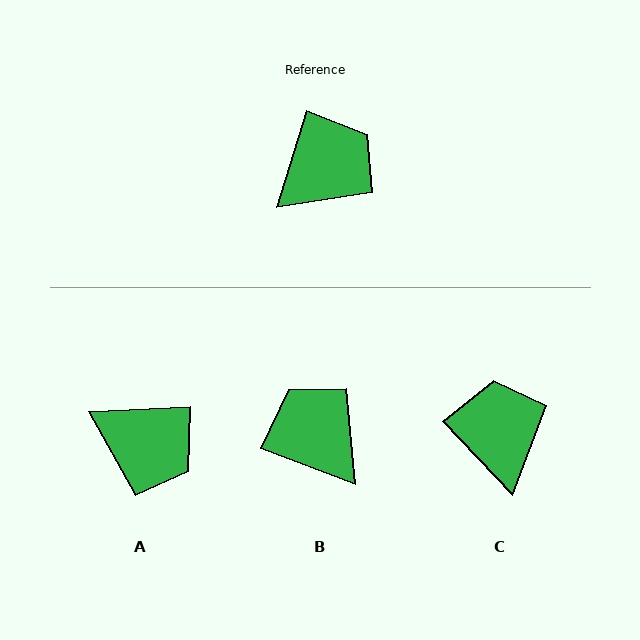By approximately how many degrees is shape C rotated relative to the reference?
Approximately 60 degrees counter-clockwise.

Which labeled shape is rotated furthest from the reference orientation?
B, about 86 degrees away.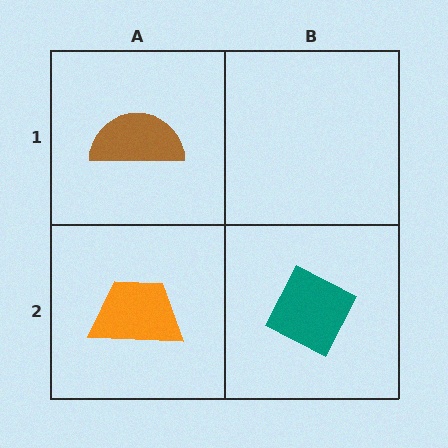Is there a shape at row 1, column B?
No, that cell is empty.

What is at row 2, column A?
An orange trapezoid.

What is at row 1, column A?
A brown semicircle.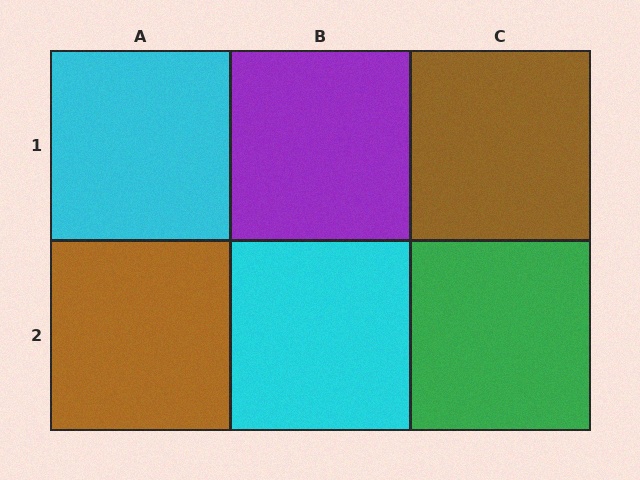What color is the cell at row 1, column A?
Cyan.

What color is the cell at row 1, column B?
Purple.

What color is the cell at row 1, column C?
Brown.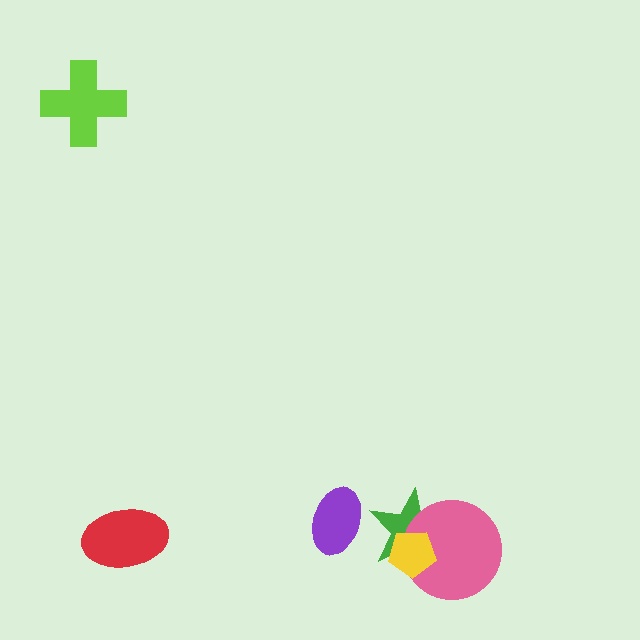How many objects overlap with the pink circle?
2 objects overlap with the pink circle.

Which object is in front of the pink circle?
The yellow pentagon is in front of the pink circle.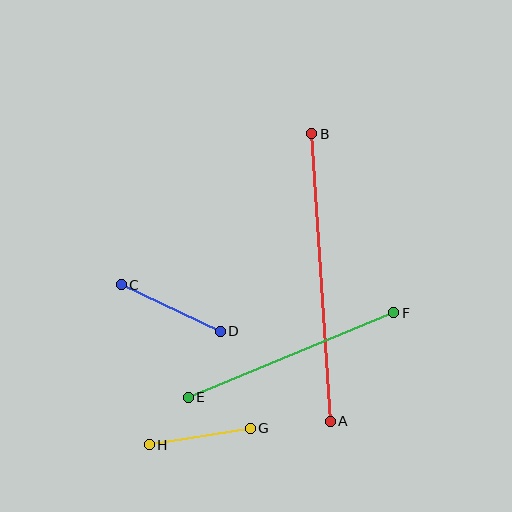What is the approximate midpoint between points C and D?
The midpoint is at approximately (171, 308) pixels.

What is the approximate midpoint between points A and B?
The midpoint is at approximately (321, 277) pixels.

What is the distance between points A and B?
The distance is approximately 288 pixels.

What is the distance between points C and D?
The distance is approximately 109 pixels.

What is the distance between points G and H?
The distance is approximately 102 pixels.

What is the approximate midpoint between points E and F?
The midpoint is at approximately (291, 355) pixels.